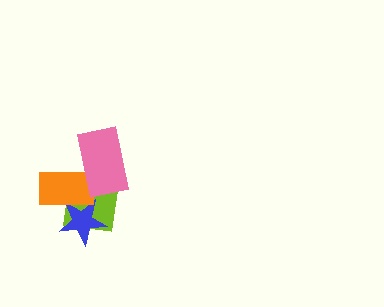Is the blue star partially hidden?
Yes, it is partially covered by another shape.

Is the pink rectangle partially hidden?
No, no other shape covers it.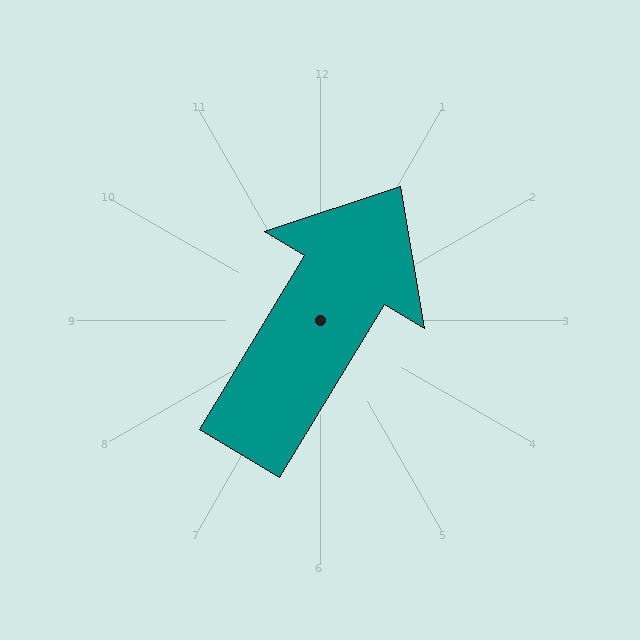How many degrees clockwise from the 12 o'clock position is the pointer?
Approximately 31 degrees.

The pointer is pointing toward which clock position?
Roughly 1 o'clock.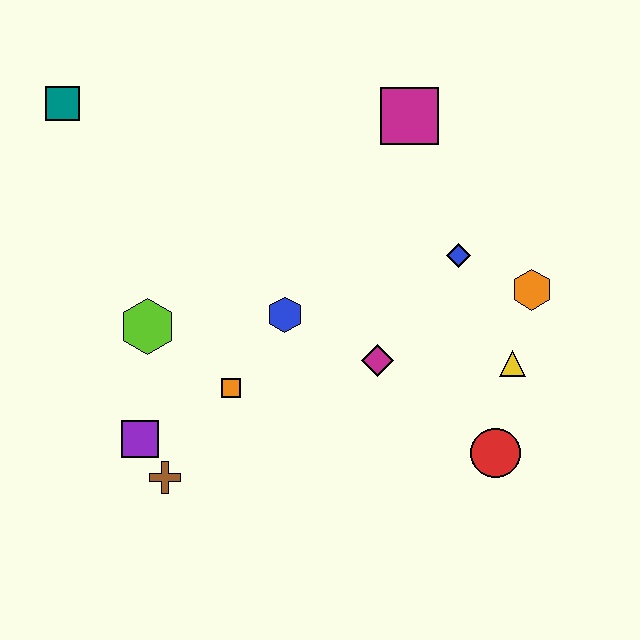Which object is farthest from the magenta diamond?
The teal square is farthest from the magenta diamond.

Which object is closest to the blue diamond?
The orange hexagon is closest to the blue diamond.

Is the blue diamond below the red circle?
No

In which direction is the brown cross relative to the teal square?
The brown cross is below the teal square.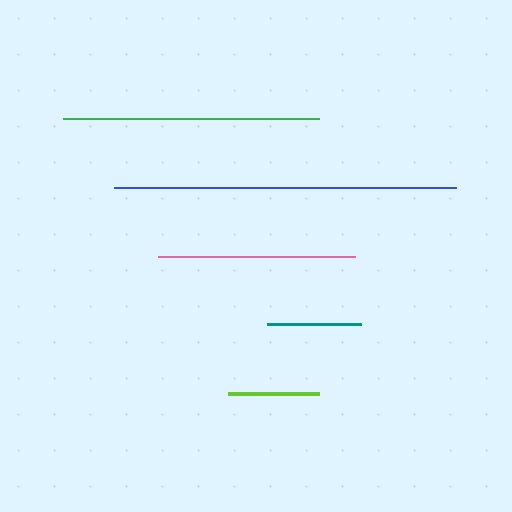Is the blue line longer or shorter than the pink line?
The blue line is longer than the pink line.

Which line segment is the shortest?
The lime line is the shortest at approximately 91 pixels.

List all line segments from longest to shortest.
From longest to shortest: blue, green, pink, teal, lime.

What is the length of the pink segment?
The pink segment is approximately 197 pixels long.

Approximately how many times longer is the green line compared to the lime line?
The green line is approximately 2.8 times the length of the lime line.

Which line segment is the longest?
The blue line is the longest at approximately 342 pixels.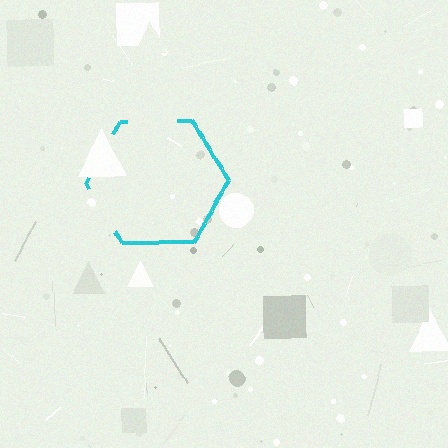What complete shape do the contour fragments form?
The contour fragments form a hexagon.